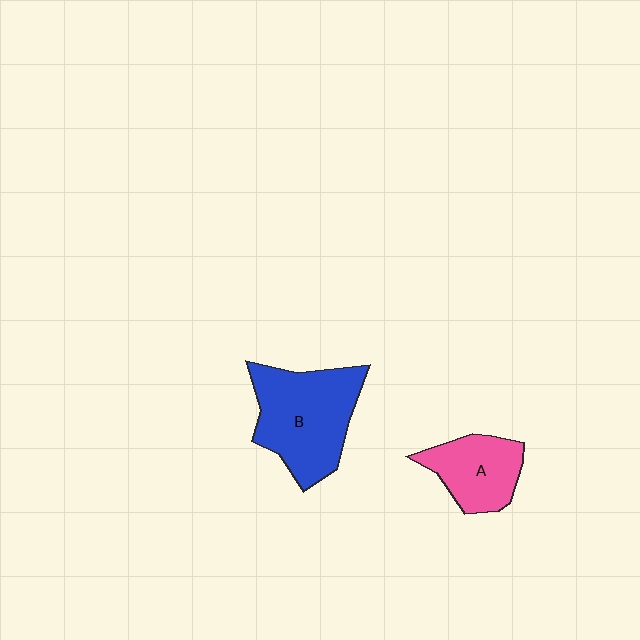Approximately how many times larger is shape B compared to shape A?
Approximately 1.7 times.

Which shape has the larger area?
Shape B (blue).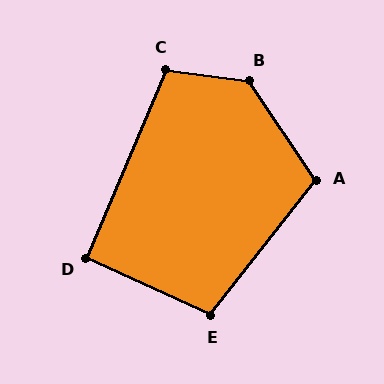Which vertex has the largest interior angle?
B, at approximately 131 degrees.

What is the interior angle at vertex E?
Approximately 103 degrees (obtuse).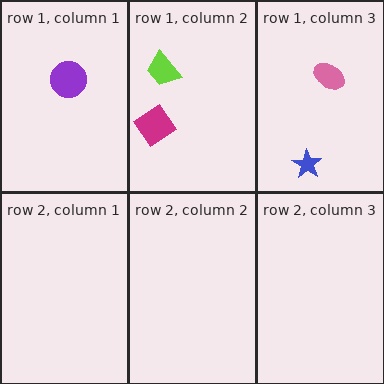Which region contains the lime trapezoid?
The row 1, column 2 region.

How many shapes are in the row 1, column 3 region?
2.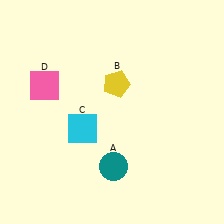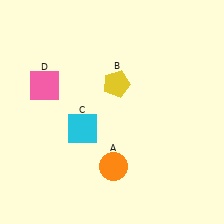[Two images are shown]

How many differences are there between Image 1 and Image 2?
There is 1 difference between the two images.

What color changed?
The circle (A) changed from teal in Image 1 to orange in Image 2.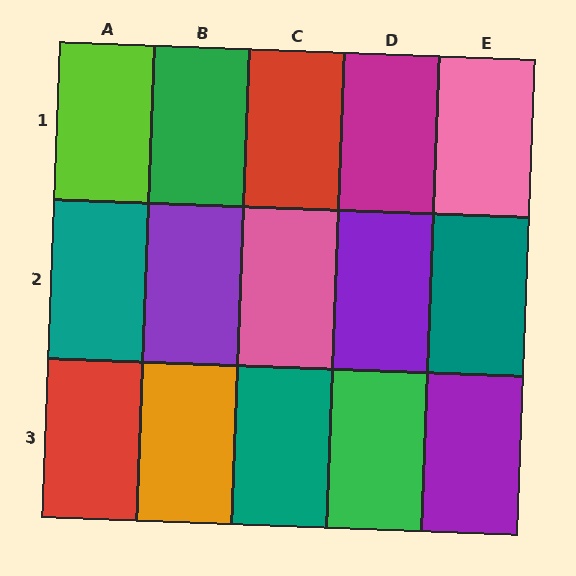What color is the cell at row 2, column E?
Teal.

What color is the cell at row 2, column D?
Purple.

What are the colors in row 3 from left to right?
Red, orange, teal, green, purple.